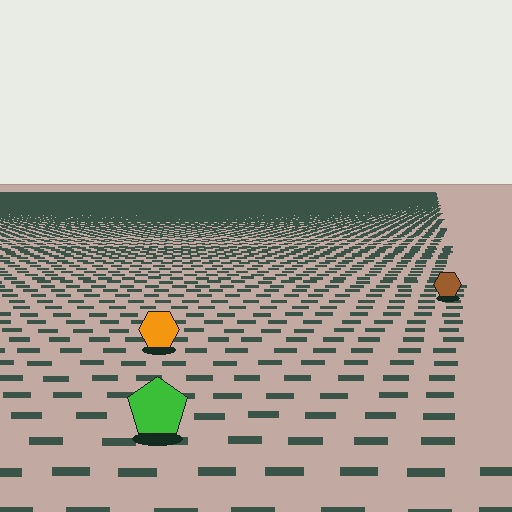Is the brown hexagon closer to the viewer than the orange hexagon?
No. The orange hexagon is closer — you can tell from the texture gradient: the ground texture is coarser near it.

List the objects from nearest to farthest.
From nearest to farthest: the green pentagon, the orange hexagon, the brown hexagon.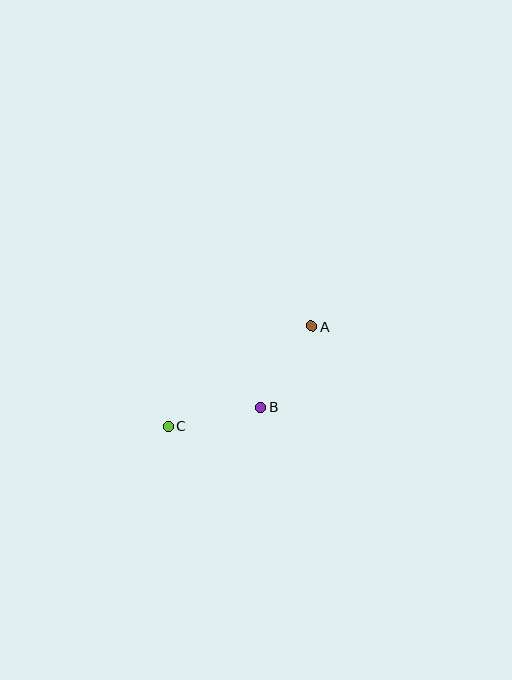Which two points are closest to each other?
Points B and C are closest to each other.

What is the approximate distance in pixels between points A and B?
The distance between A and B is approximately 96 pixels.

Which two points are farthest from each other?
Points A and C are farthest from each other.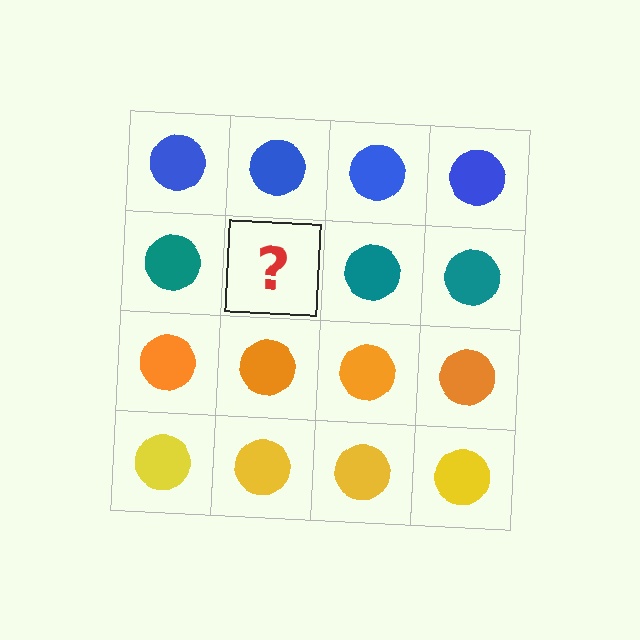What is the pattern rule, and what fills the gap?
The rule is that each row has a consistent color. The gap should be filled with a teal circle.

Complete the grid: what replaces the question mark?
The question mark should be replaced with a teal circle.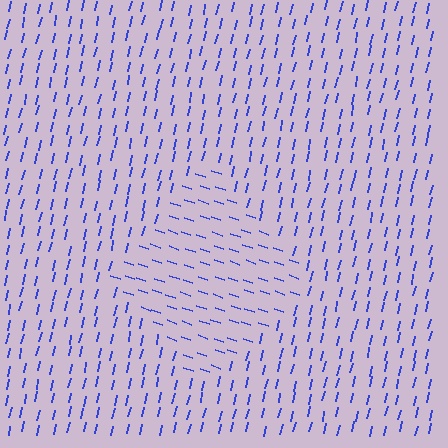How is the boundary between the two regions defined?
The boundary is defined purely by a change in line orientation (approximately 84 degrees difference). All lines are the same color and thickness.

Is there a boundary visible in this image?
Yes, there is a texture boundary formed by a change in line orientation.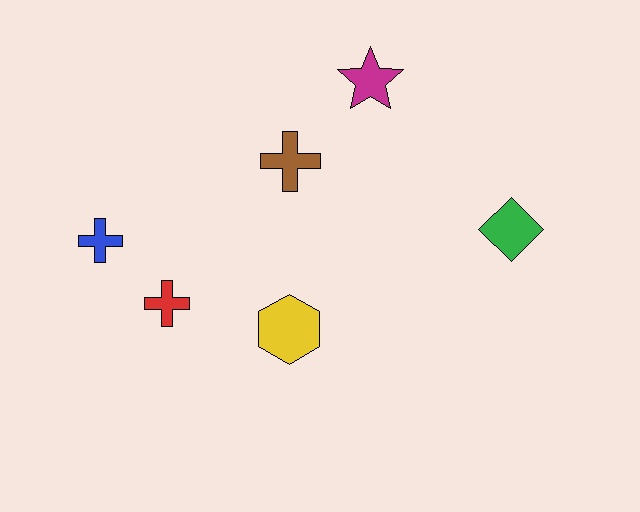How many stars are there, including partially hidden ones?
There is 1 star.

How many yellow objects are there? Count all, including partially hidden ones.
There is 1 yellow object.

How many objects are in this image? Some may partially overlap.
There are 6 objects.